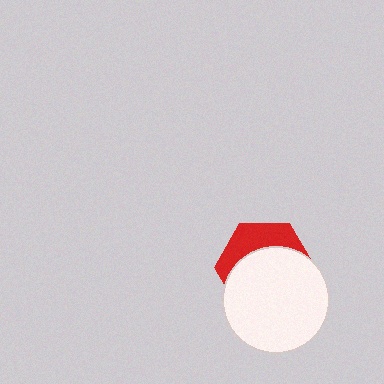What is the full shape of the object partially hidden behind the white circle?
The partially hidden object is a red hexagon.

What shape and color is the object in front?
The object in front is a white circle.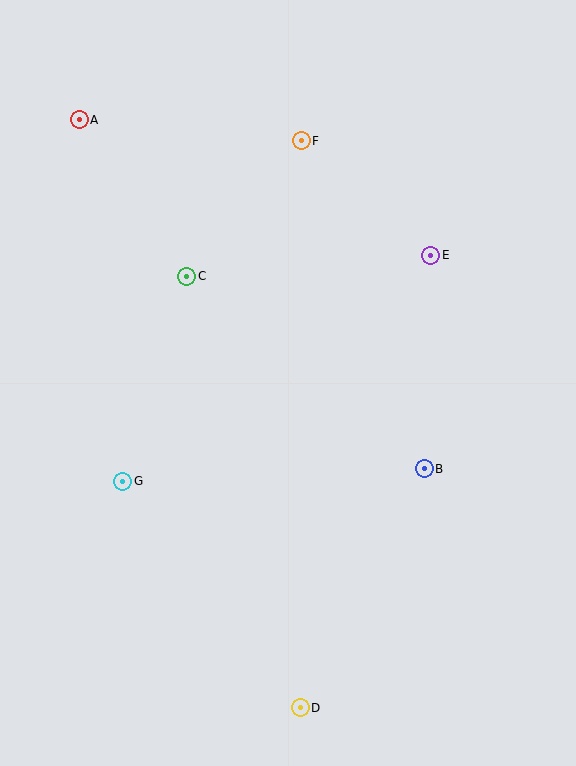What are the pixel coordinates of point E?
Point E is at (431, 255).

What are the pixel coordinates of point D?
Point D is at (300, 708).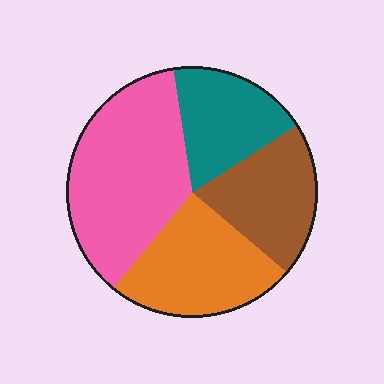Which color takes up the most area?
Pink, at roughly 35%.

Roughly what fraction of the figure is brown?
Brown covers 20% of the figure.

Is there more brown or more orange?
Orange.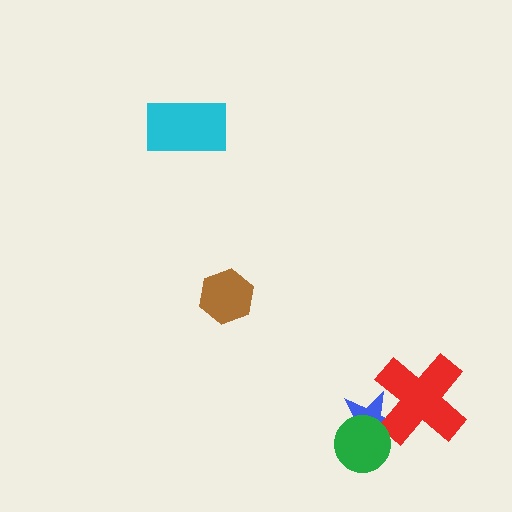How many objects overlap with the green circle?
1 object overlaps with the green circle.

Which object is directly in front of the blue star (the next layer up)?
The red cross is directly in front of the blue star.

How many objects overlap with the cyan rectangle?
0 objects overlap with the cyan rectangle.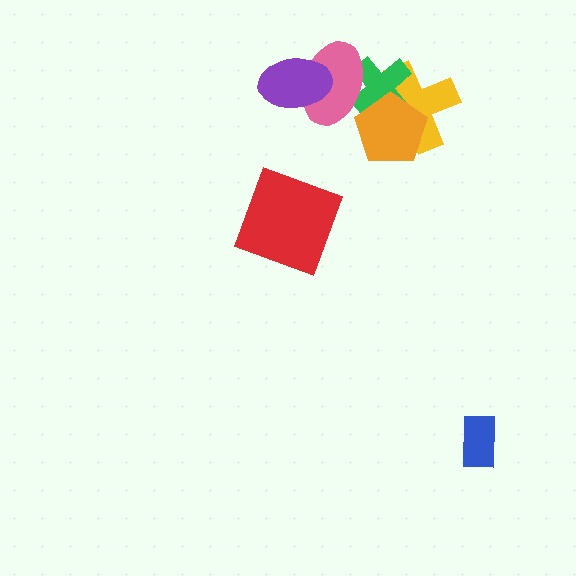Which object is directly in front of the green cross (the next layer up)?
The pink ellipse is directly in front of the green cross.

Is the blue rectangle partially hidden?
No, no other shape covers it.